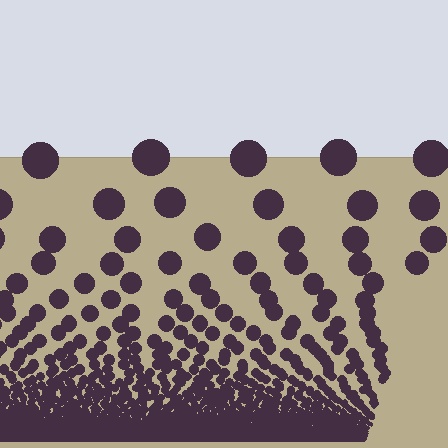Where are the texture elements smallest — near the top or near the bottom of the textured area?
Near the bottom.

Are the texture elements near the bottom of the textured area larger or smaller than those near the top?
Smaller. The gradient is inverted — elements near the bottom are smaller and denser.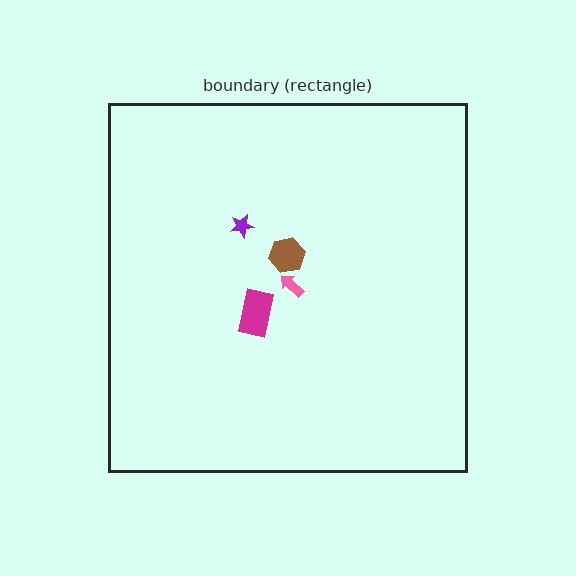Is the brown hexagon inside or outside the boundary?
Inside.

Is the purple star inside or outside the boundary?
Inside.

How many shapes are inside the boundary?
4 inside, 0 outside.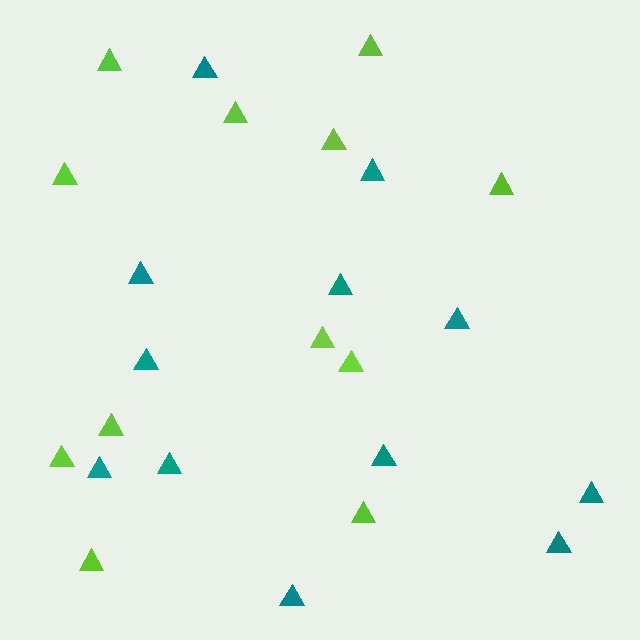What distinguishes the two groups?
There are 2 groups: one group of teal triangles (12) and one group of lime triangles (12).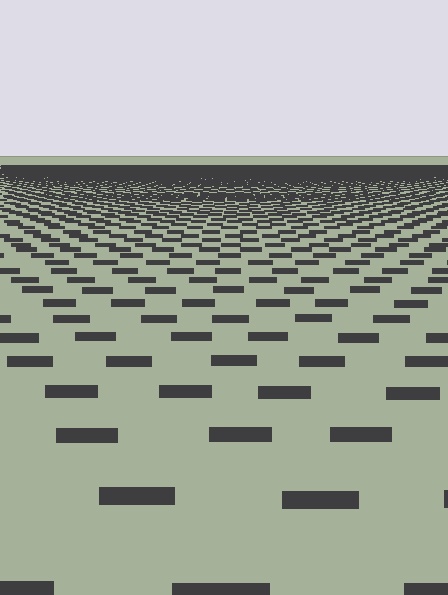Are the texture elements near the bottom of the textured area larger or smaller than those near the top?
Larger. Near the bottom, elements are closer to the viewer and appear at a bigger on-screen size.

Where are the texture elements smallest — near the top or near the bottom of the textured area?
Near the top.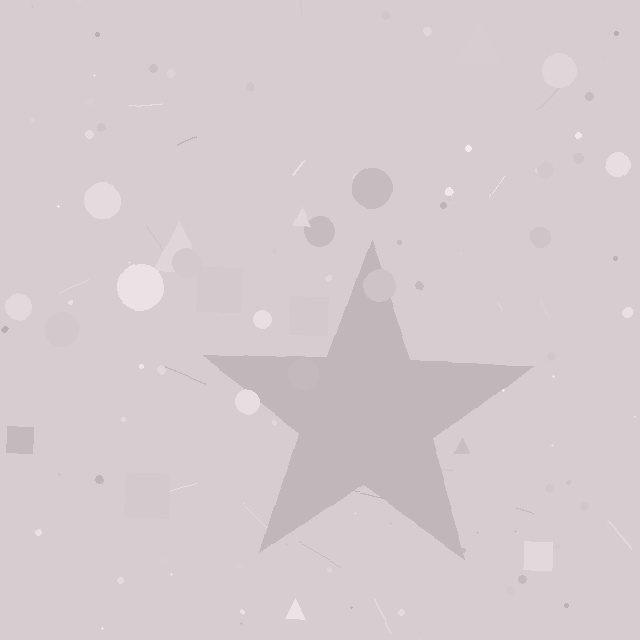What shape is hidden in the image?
A star is hidden in the image.